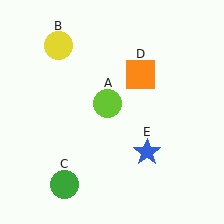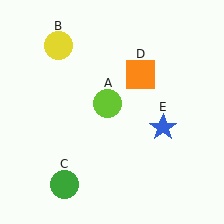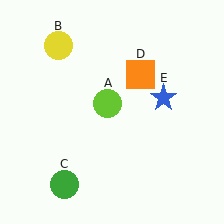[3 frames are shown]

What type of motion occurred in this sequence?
The blue star (object E) rotated counterclockwise around the center of the scene.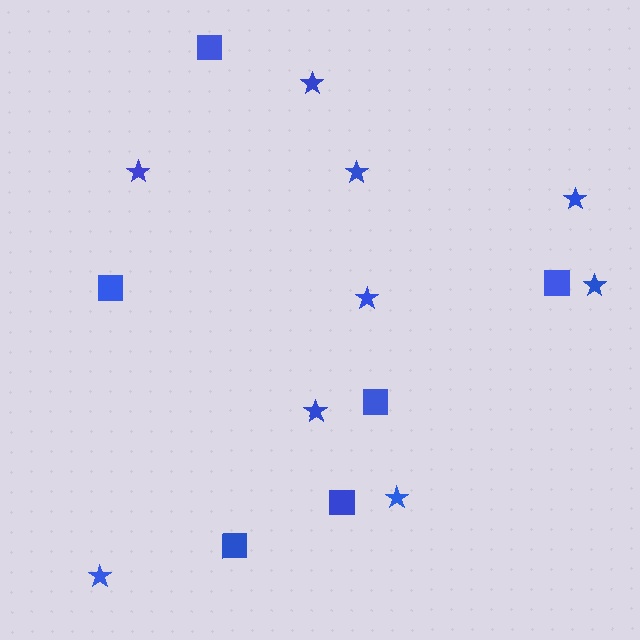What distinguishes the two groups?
There are 2 groups: one group of stars (9) and one group of squares (6).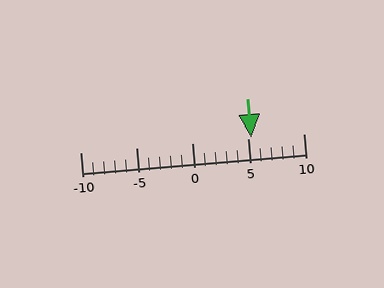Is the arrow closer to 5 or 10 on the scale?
The arrow is closer to 5.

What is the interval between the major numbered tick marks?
The major tick marks are spaced 5 units apart.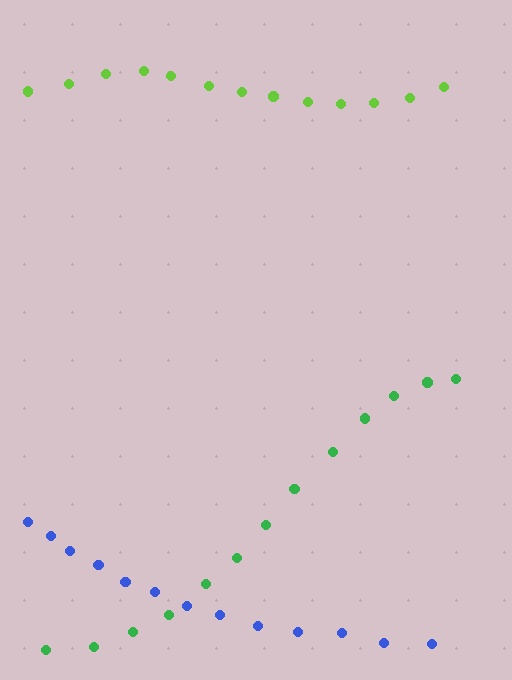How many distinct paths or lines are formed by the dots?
There are 3 distinct paths.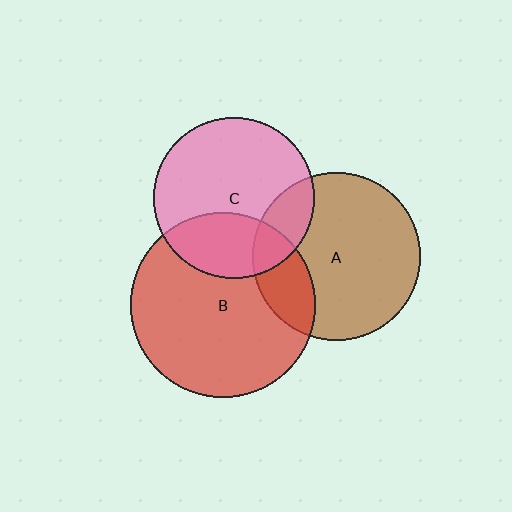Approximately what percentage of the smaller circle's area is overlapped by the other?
Approximately 20%.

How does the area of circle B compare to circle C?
Approximately 1.3 times.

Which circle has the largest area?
Circle B (red).